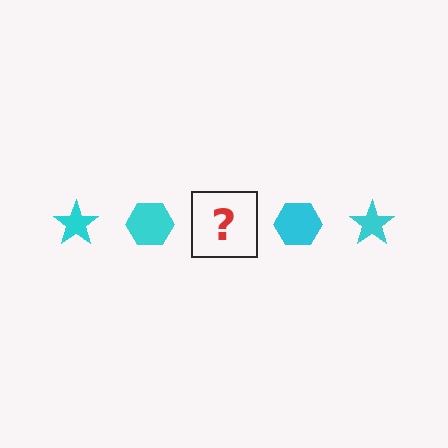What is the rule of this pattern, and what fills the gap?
The rule is that the pattern cycles through star, hexagon shapes in cyan. The gap should be filled with a cyan star.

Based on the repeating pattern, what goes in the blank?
The blank should be a cyan star.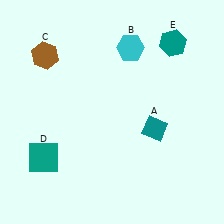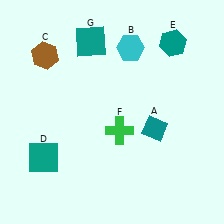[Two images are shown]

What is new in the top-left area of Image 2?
A teal square (G) was added in the top-left area of Image 2.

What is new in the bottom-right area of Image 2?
A green cross (F) was added in the bottom-right area of Image 2.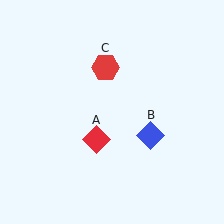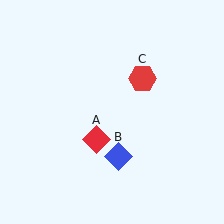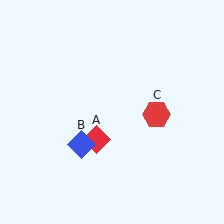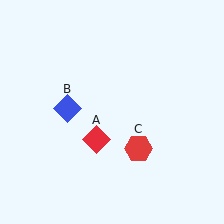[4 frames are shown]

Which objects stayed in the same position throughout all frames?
Red diamond (object A) remained stationary.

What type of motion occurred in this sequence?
The blue diamond (object B), red hexagon (object C) rotated clockwise around the center of the scene.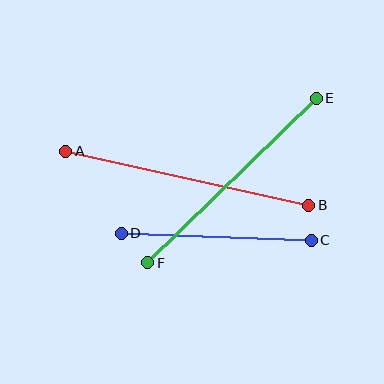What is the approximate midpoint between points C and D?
The midpoint is at approximately (216, 237) pixels.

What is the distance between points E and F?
The distance is approximately 236 pixels.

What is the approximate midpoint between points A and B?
The midpoint is at approximately (187, 178) pixels.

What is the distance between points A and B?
The distance is approximately 249 pixels.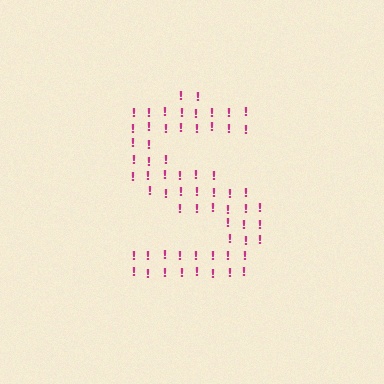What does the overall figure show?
The overall figure shows the letter S.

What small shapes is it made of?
It is made of small exclamation marks.